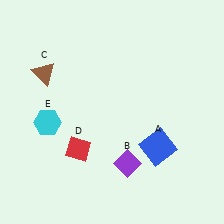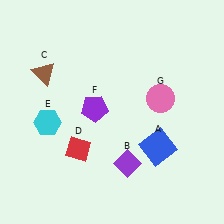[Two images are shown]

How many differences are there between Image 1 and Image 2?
There are 2 differences between the two images.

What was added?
A purple pentagon (F), a pink circle (G) were added in Image 2.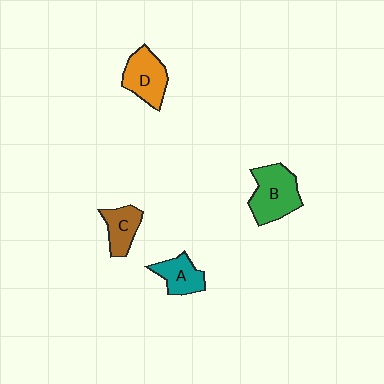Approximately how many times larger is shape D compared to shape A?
Approximately 1.3 times.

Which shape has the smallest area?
Shape C (brown).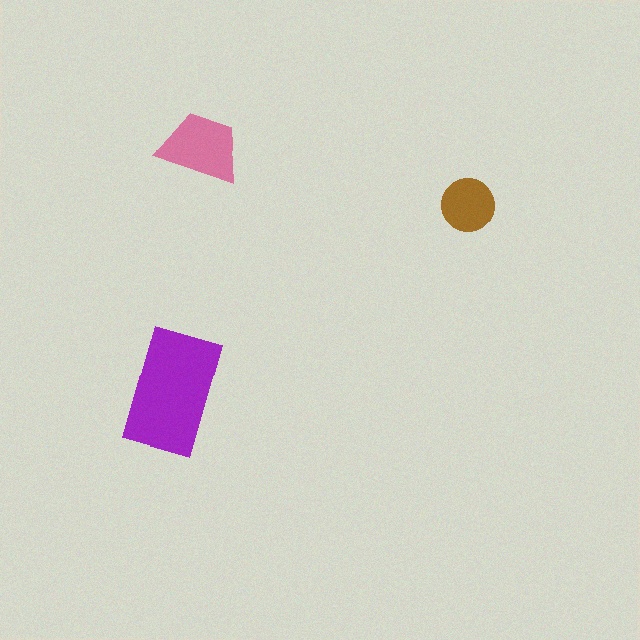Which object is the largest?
The purple rectangle.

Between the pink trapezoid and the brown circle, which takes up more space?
The pink trapezoid.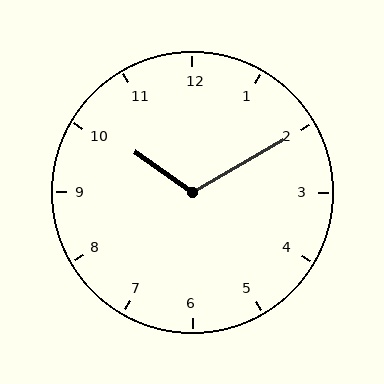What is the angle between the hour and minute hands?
Approximately 115 degrees.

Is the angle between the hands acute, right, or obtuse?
It is obtuse.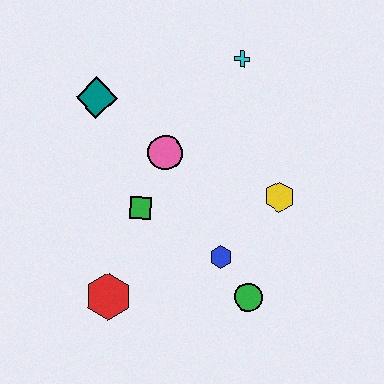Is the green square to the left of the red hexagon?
No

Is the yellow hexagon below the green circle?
No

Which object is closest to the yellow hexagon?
The blue hexagon is closest to the yellow hexagon.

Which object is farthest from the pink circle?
The green circle is farthest from the pink circle.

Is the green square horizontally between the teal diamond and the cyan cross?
Yes